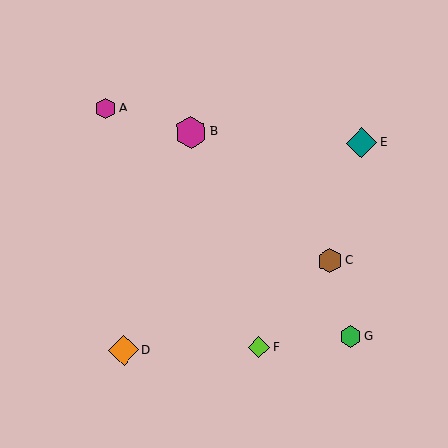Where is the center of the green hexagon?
The center of the green hexagon is at (350, 336).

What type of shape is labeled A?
Shape A is a magenta hexagon.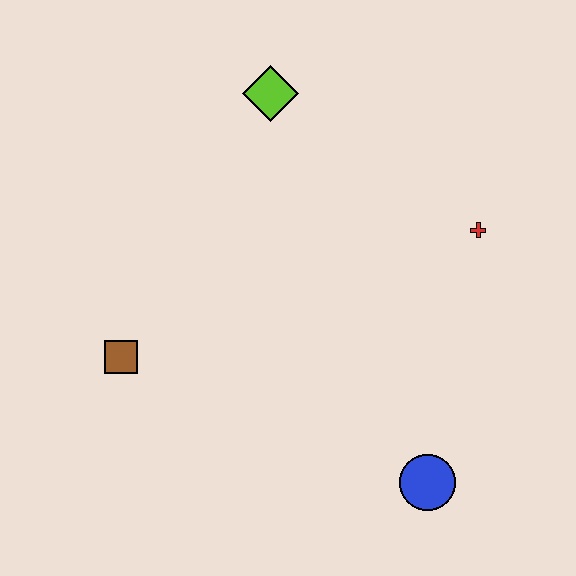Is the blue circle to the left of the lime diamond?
No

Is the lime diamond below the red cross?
No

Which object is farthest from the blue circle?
The lime diamond is farthest from the blue circle.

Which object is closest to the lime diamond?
The red cross is closest to the lime diamond.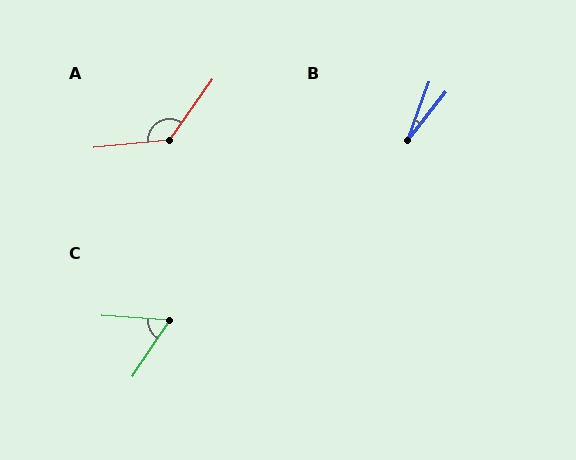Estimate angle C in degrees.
Approximately 60 degrees.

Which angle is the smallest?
B, at approximately 18 degrees.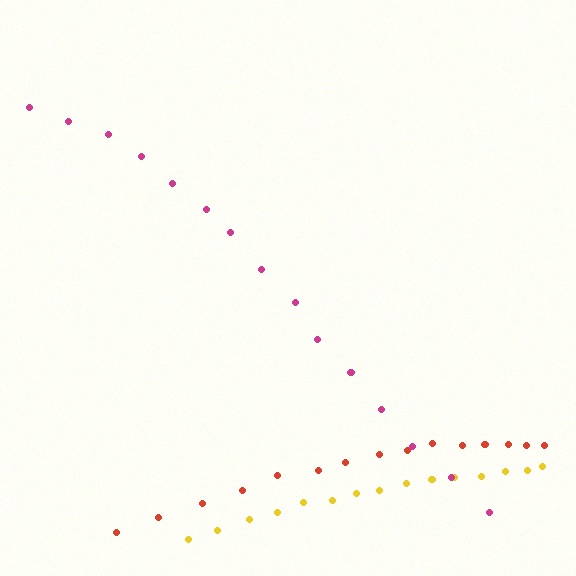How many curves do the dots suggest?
There are 3 distinct paths.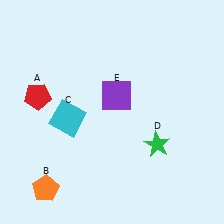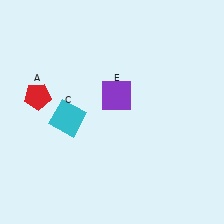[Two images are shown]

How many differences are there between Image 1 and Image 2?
There are 2 differences between the two images.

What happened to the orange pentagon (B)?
The orange pentagon (B) was removed in Image 2. It was in the bottom-left area of Image 1.